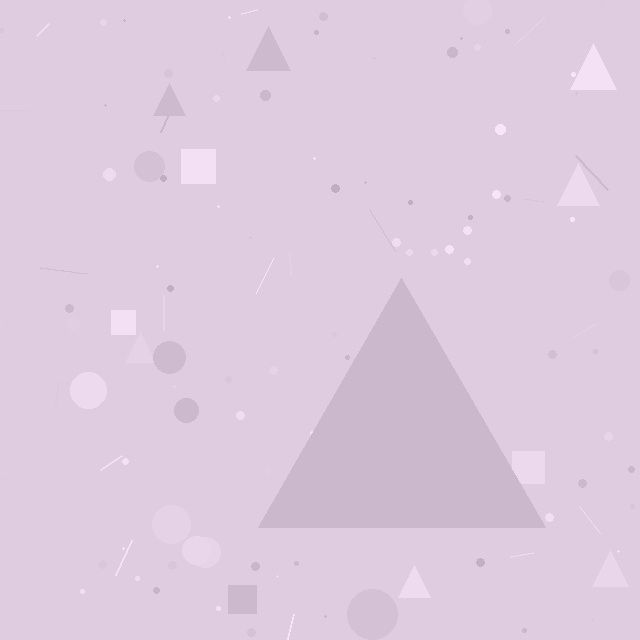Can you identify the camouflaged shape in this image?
The camouflaged shape is a triangle.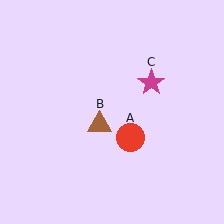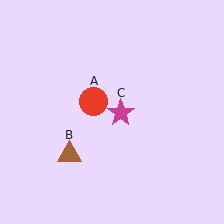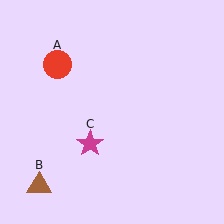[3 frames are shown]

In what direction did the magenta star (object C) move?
The magenta star (object C) moved down and to the left.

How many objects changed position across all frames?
3 objects changed position: red circle (object A), brown triangle (object B), magenta star (object C).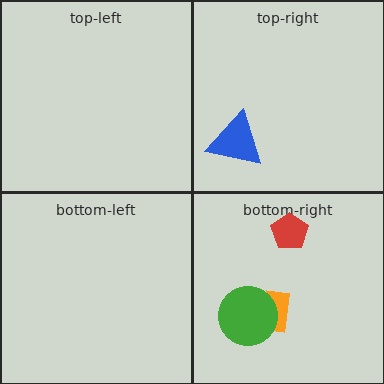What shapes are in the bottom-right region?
The orange rectangle, the green circle, the red pentagon.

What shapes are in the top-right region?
The blue triangle.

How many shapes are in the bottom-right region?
3.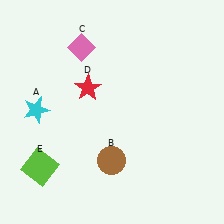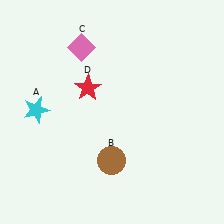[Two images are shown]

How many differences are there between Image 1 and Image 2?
There is 1 difference between the two images.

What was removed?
The lime square (E) was removed in Image 2.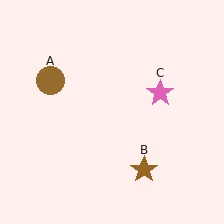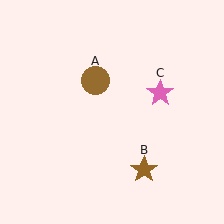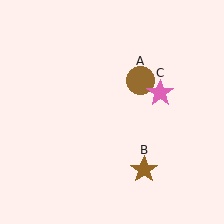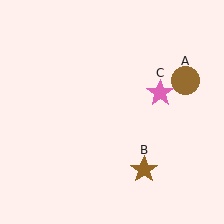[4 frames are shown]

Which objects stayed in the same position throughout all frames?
Brown star (object B) and pink star (object C) remained stationary.